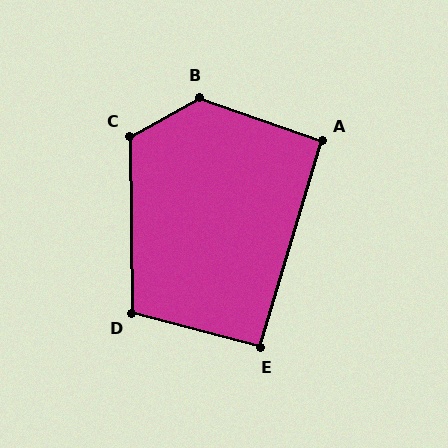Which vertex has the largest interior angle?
B, at approximately 131 degrees.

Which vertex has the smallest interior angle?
E, at approximately 92 degrees.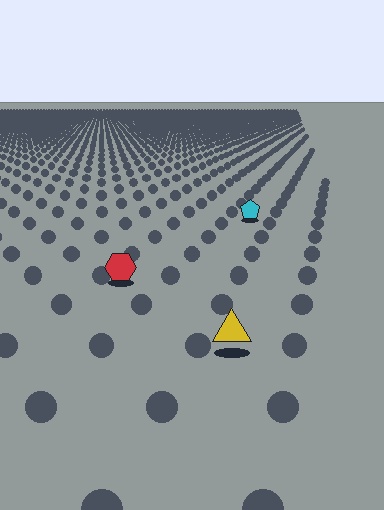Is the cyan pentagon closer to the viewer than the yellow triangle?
No. The yellow triangle is closer — you can tell from the texture gradient: the ground texture is coarser near it.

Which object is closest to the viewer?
The yellow triangle is closest. The texture marks near it are larger and more spread out.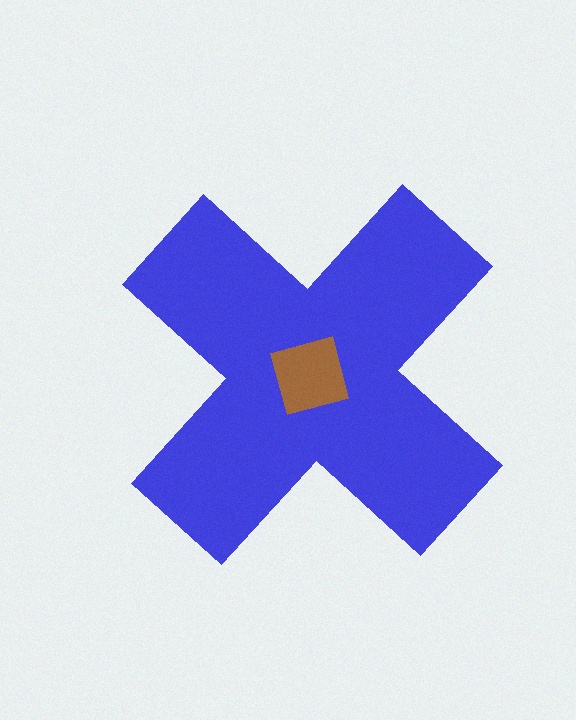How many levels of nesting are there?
2.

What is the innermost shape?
The brown square.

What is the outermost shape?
The blue cross.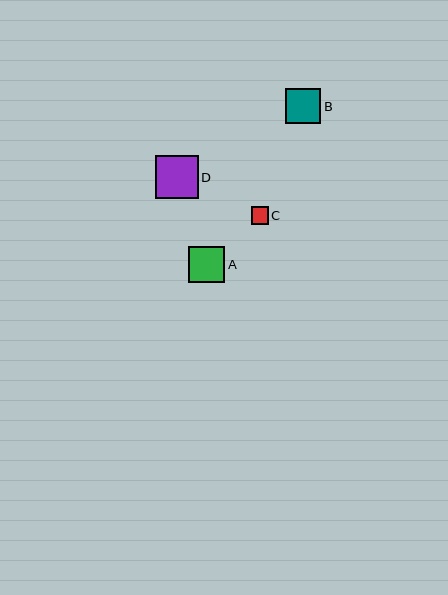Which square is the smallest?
Square C is the smallest with a size of approximately 17 pixels.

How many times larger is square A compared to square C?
Square A is approximately 2.1 times the size of square C.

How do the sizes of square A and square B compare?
Square A and square B are approximately the same size.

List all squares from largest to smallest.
From largest to smallest: D, A, B, C.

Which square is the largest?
Square D is the largest with a size of approximately 43 pixels.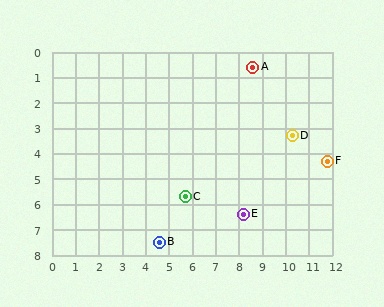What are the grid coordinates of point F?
Point F is at approximately (11.8, 4.3).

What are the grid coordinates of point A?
Point A is at approximately (8.6, 0.6).